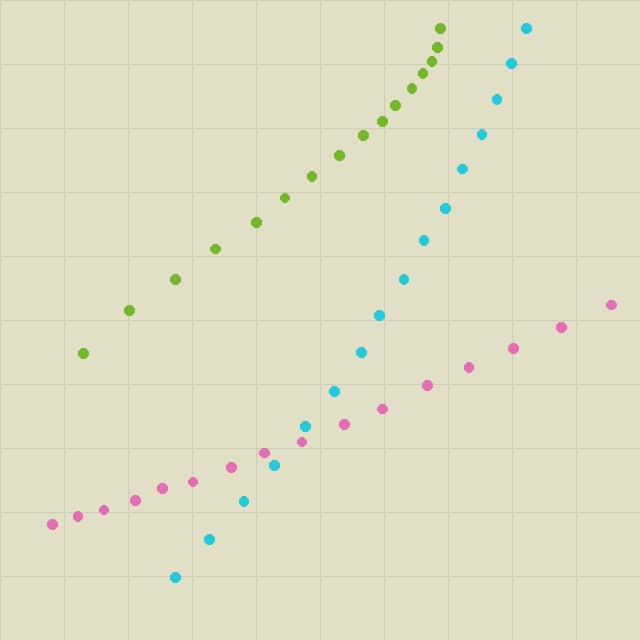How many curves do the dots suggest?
There are 3 distinct paths.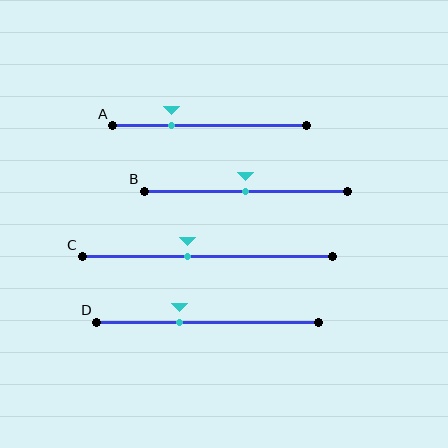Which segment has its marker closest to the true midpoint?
Segment B has its marker closest to the true midpoint.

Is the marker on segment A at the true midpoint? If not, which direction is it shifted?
No, the marker on segment A is shifted to the left by about 20% of the segment length.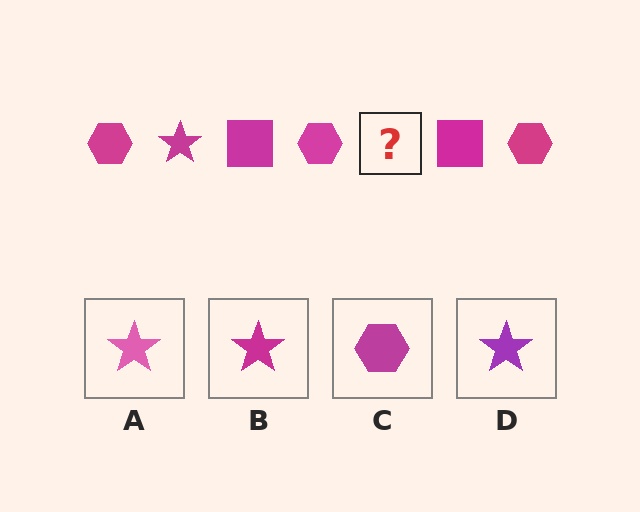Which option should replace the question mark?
Option B.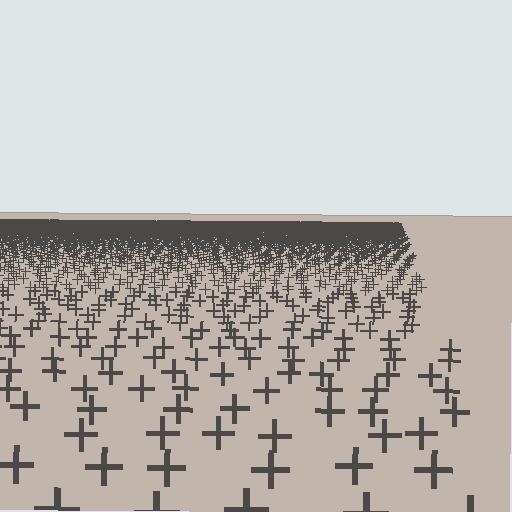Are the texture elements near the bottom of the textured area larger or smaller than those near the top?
Larger. Near the bottom, elements are closer to the viewer and appear at a bigger on-screen size.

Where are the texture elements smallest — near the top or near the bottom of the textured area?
Near the top.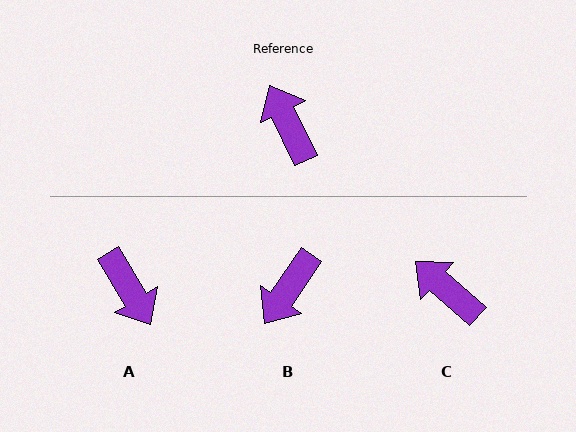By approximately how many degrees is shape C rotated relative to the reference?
Approximately 23 degrees counter-clockwise.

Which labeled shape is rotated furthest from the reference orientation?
A, about 174 degrees away.